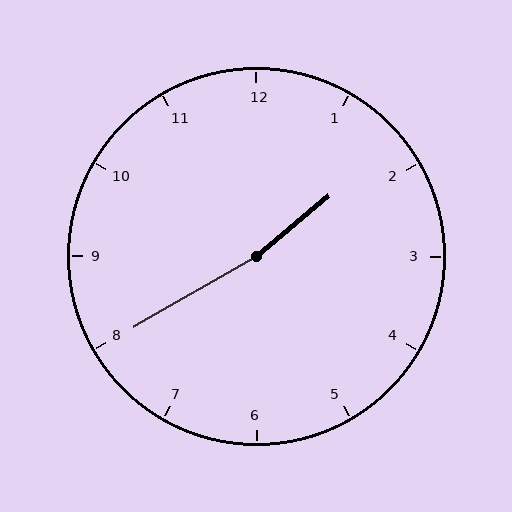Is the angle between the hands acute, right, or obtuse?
It is obtuse.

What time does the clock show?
1:40.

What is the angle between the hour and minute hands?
Approximately 170 degrees.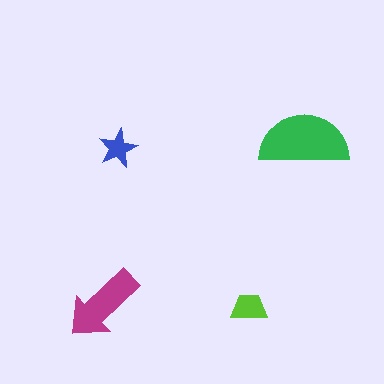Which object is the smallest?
The blue star.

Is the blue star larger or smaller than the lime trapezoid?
Smaller.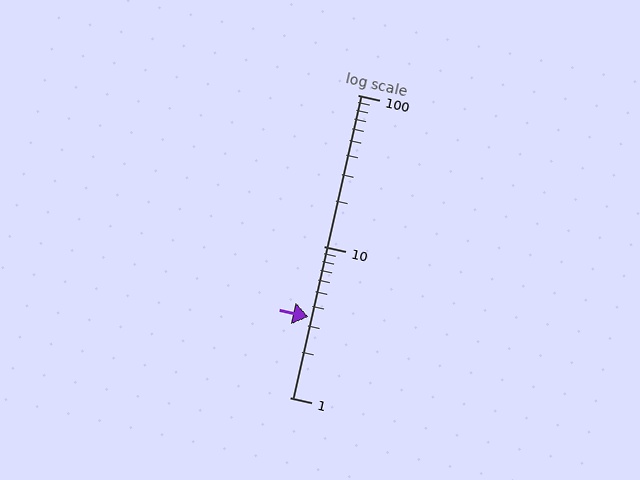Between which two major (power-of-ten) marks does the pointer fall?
The pointer is between 1 and 10.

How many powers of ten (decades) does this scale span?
The scale spans 2 decades, from 1 to 100.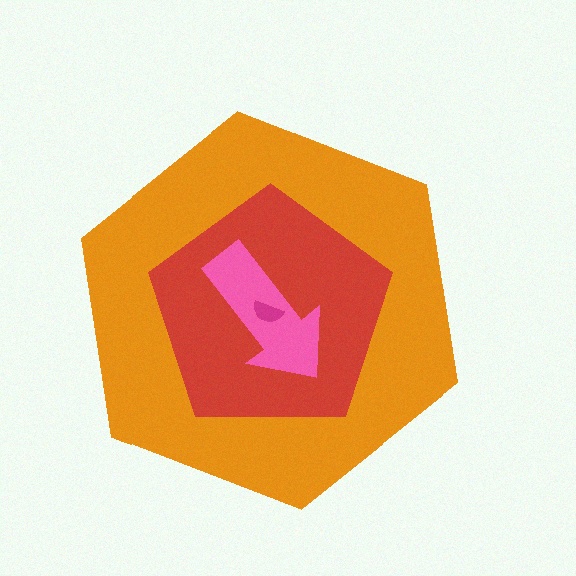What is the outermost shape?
The orange hexagon.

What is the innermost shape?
The magenta semicircle.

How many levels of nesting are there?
4.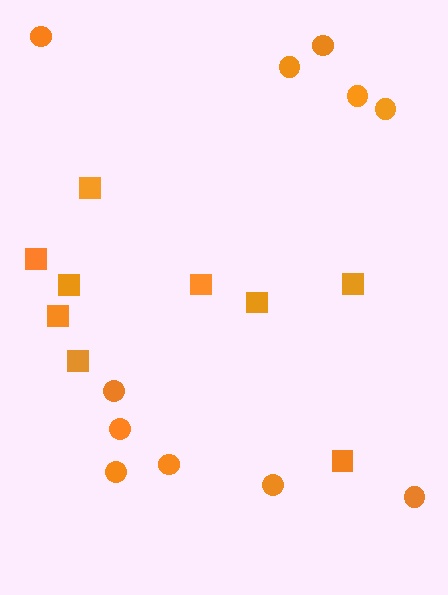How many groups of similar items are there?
There are 2 groups: one group of squares (9) and one group of circles (11).